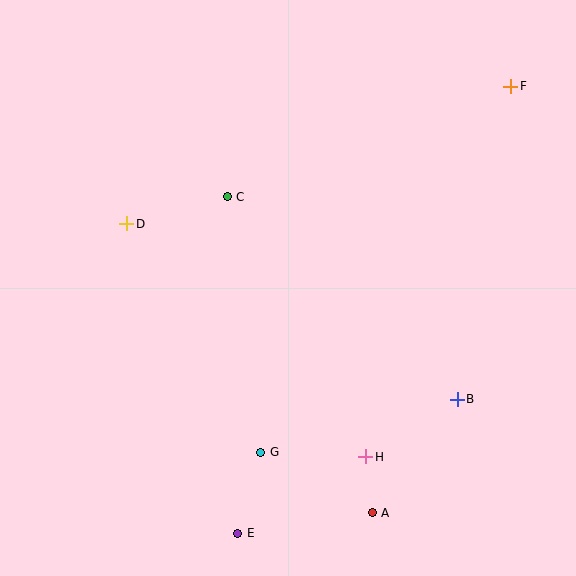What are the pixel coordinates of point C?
Point C is at (227, 197).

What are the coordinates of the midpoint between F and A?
The midpoint between F and A is at (441, 300).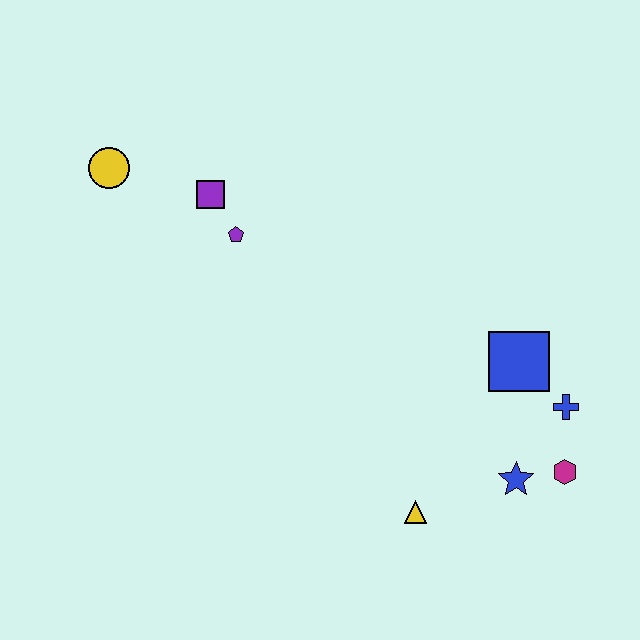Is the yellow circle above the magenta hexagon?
Yes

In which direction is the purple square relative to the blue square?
The purple square is to the left of the blue square.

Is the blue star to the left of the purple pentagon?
No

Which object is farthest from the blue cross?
The yellow circle is farthest from the blue cross.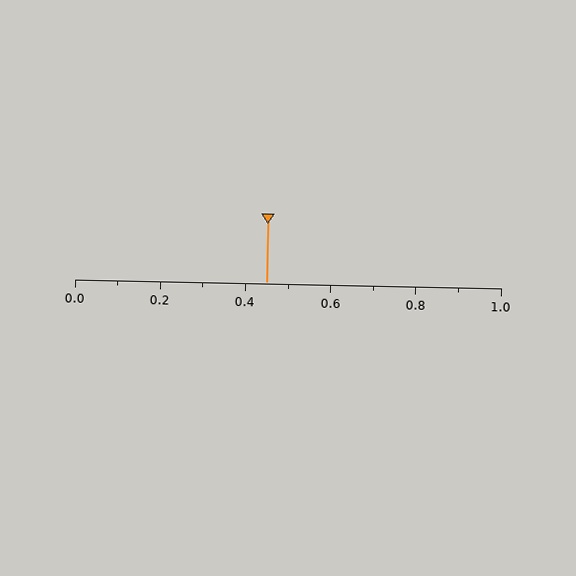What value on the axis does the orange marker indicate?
The marker indicates approximately 0.45.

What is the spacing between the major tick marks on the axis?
The major ticks are spaced 0.2 apart.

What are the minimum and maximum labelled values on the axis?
The axis runs from 0.0 to 1.0.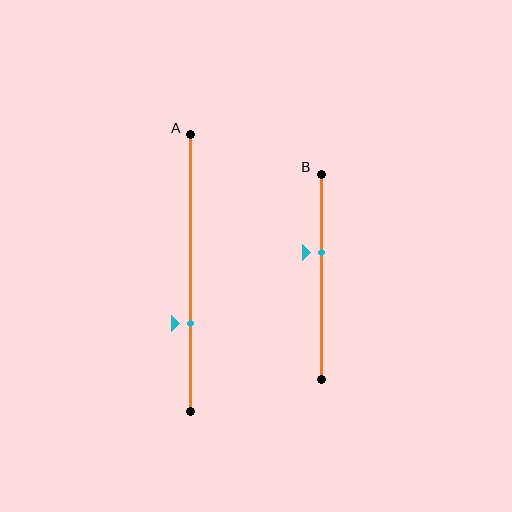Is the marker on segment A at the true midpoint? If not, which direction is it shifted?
No, the marker on segment A is shifted downward by about 18% of the segment length.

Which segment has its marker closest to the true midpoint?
Segment B has its marker closest to the true midpoint.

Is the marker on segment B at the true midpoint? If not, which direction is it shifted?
No, the marker on segment B is shifted upward by about 12% of the segment length.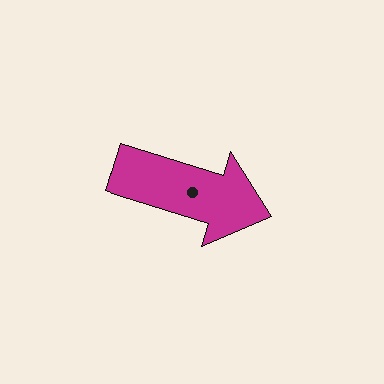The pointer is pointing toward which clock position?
Roughly 4 o'clock.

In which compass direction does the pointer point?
East.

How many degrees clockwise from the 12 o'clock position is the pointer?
Approximately 107 degrees.